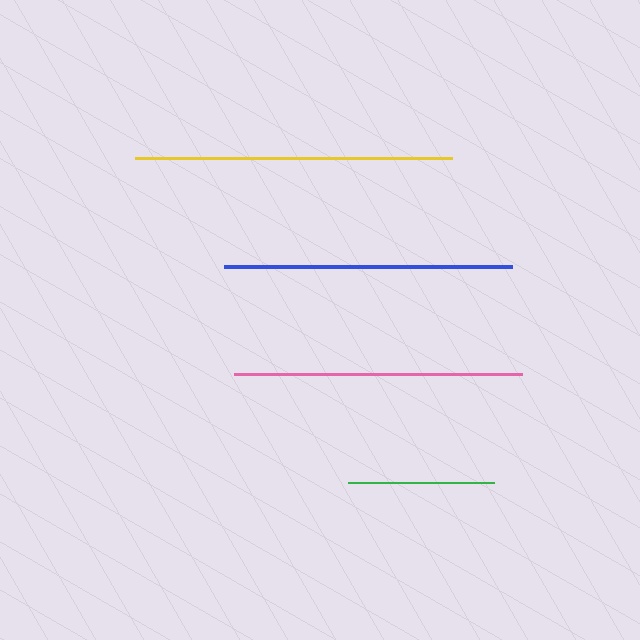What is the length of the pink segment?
The pink segment is approximately 288 pixels long.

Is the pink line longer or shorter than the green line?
The pink line is longer than the green line.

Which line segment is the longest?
The yellow line is the longest at approximately 317 pixels.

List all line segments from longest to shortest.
From longest to shortest: yellow, blue, pink, green.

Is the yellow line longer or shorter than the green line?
The yellow line is longer than the green line.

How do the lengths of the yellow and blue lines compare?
The yellow and blue lines are approximately the same length.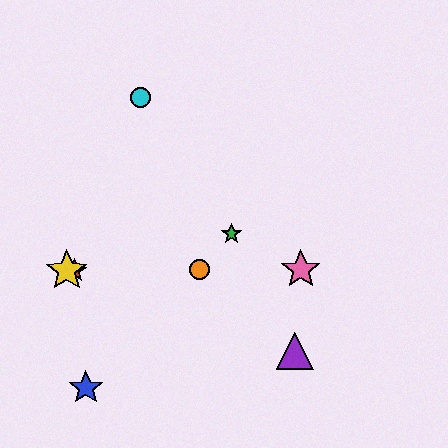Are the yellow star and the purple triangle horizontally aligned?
No, the yellow star is at y≈270 and the purple triangle is at y≈351.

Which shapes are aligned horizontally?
The red star, the yellow star, the orange circle, the pink star are aligned horizontally.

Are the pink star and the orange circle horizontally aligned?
Yes, both are at y≈269.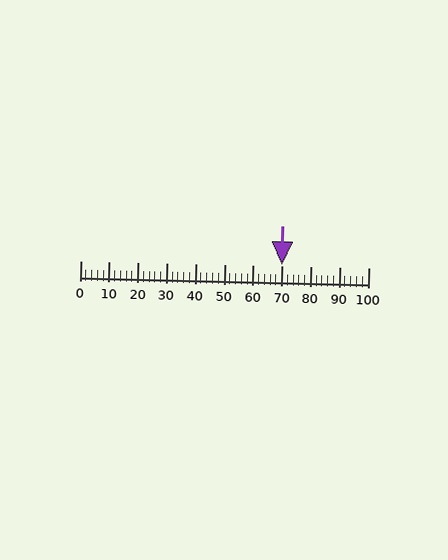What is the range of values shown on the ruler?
The ruler shows values from 0 to 100.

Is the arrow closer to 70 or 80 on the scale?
The arrow is closer to 70.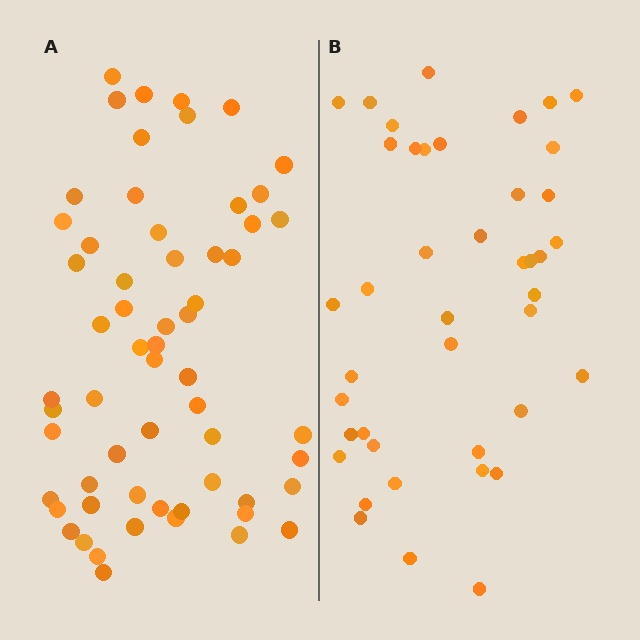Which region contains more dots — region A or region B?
Region A (the left region) has more dots.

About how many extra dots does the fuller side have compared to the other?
Region A has approximately 20 more dots than region B.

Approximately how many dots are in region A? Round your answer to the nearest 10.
About 60 dots.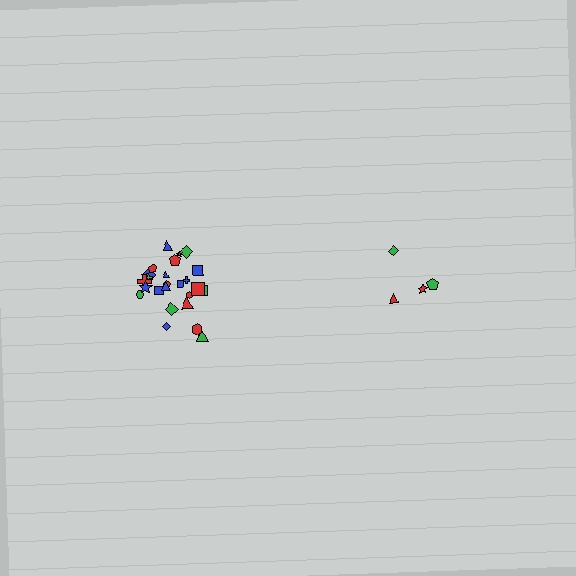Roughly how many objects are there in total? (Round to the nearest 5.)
Roughly 30 objects in total.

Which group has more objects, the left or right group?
The left group.